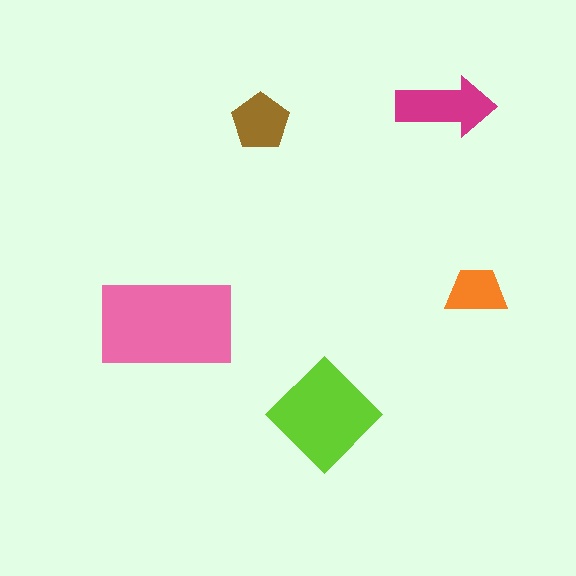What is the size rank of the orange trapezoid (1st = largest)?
5th.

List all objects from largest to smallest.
The pink rectangle, the lime diamond, the magenta arrow, the brown pentagon, the orange trapezoid.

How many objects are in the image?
There are 5 objects in the image.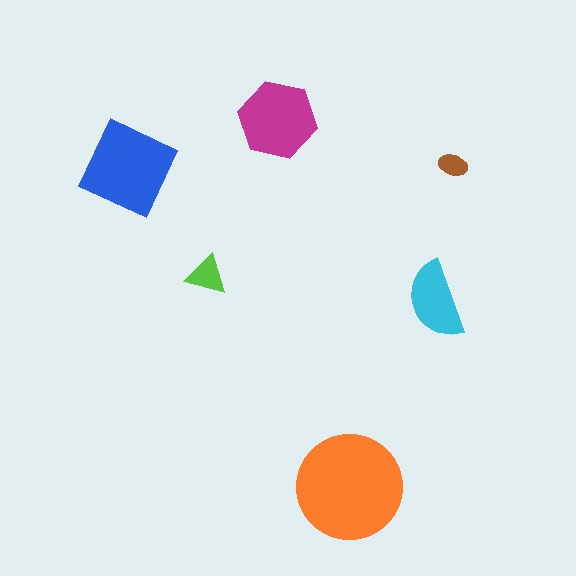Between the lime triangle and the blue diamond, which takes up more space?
The blue diamond.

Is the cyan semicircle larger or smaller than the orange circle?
Smaller.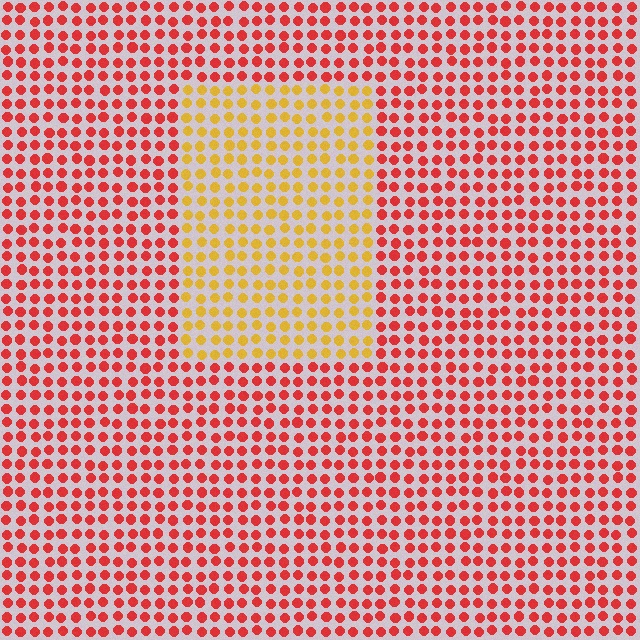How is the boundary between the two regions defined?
The boundary is defined purely by a slight shift in hue (about 47 degrees). Spacing, size, and orientation are identical on both sides.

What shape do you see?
I see a rectangle.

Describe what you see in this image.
The image is filled with small red elements in a uniform arrangement. A rectangle-shaped region is visible where the elements are tinted to a slightly different hue, forming a subtle color boundary.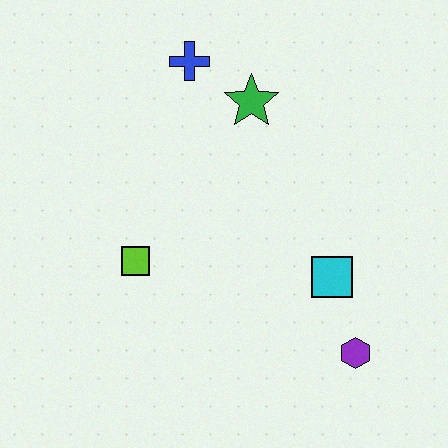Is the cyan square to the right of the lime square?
Yes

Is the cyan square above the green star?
No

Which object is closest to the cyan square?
The purple hexagon is closest to the cyan square.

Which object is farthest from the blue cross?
The purple hexagon is farthest from the blue cross.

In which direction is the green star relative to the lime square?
The green star is above the lime square.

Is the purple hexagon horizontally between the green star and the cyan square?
No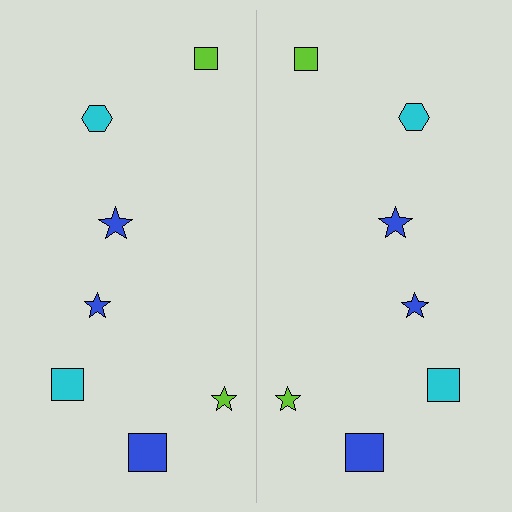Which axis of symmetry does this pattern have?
The pattern has a vertical axis of symmetry running through the center of the image.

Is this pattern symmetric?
Yes, this pattern has bilateral (reflection) symmetry.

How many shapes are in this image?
There are 14 shapes in this image.